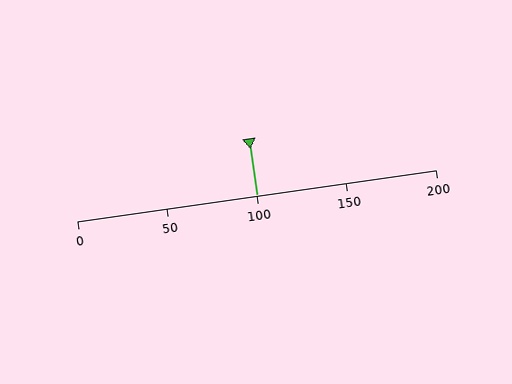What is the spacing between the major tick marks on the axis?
The major ticks are spaced 50 apart.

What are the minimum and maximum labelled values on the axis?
The axis runs from 0 to 200.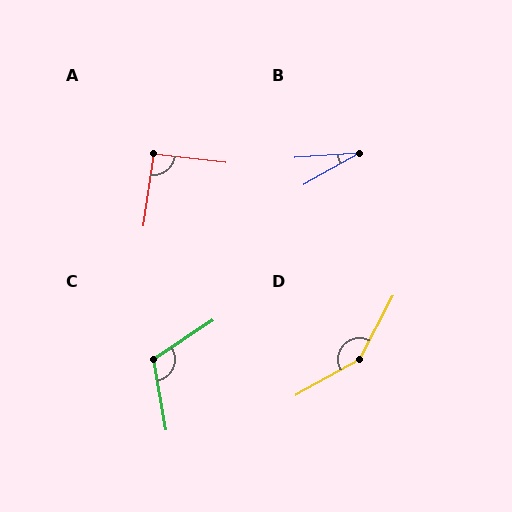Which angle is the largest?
D, at approximately 147 degrees.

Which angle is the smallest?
B, at approximately 25 degrees.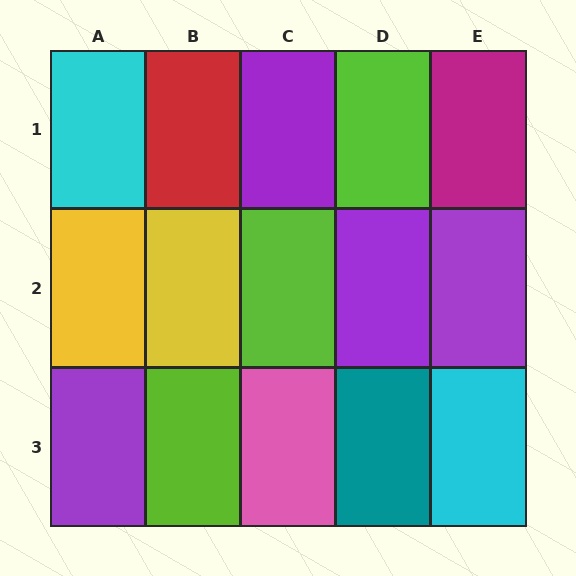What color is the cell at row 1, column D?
Lime.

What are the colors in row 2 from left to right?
Yellow, yellow, lime, purple, purple.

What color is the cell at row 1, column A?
Cyan.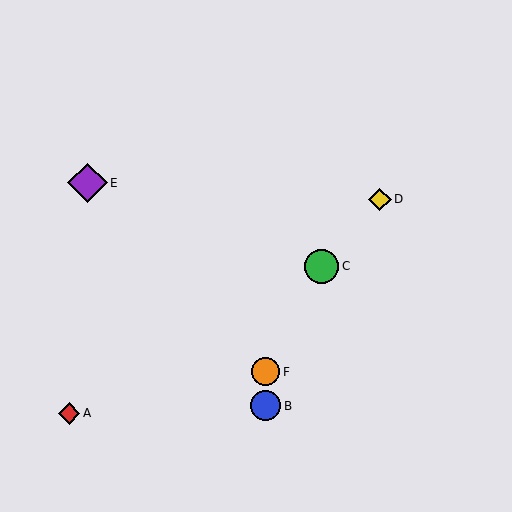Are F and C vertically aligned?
No, F is at x≈266 and C is at x≈322.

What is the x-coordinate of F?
Object F is at x≈266.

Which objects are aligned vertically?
Objects B, F are aligned vertically.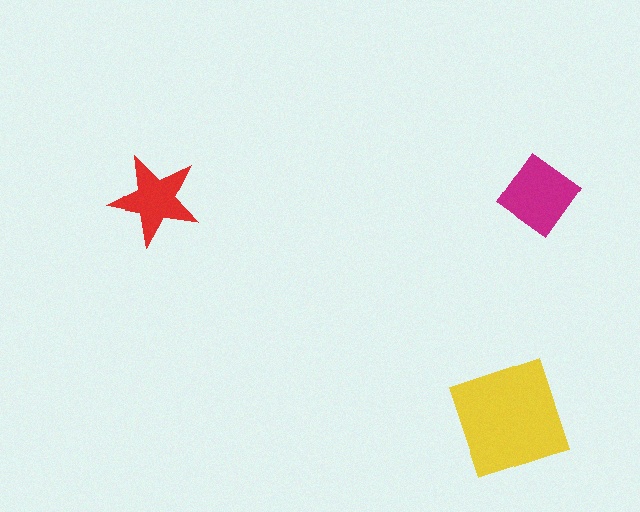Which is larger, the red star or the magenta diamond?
The magenta diamond.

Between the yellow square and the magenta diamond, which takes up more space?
The yellow square.